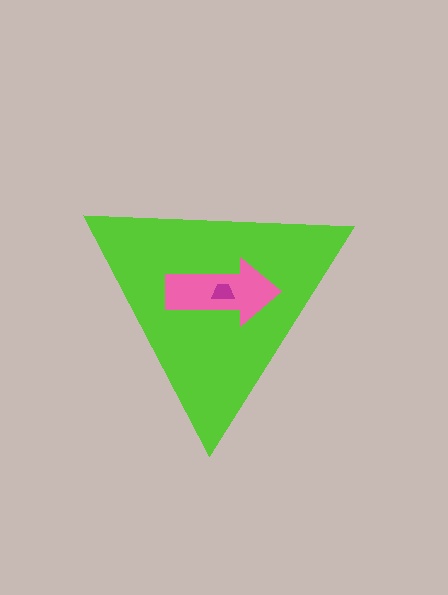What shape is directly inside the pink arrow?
The magenta trapezoid.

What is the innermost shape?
The magenta trapezoid.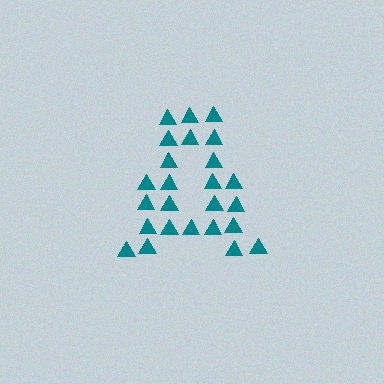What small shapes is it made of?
It is made of small triangles.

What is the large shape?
The large shape is the letter A.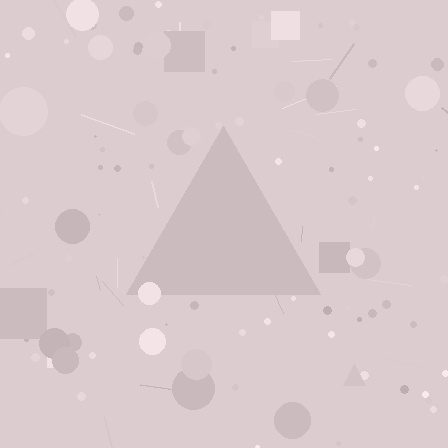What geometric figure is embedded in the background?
A triangle is embedded in the background.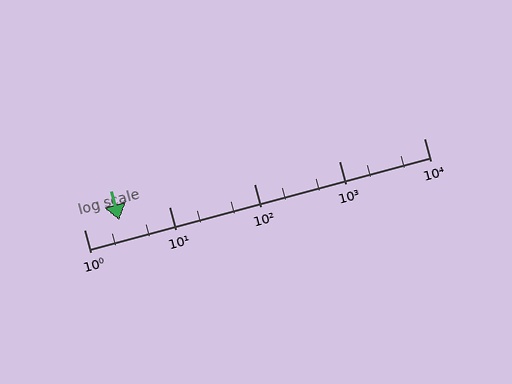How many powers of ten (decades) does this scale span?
The scale spans 4 decades, from 1 to 10000.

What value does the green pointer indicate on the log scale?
The pointer indicates approximately 2.6.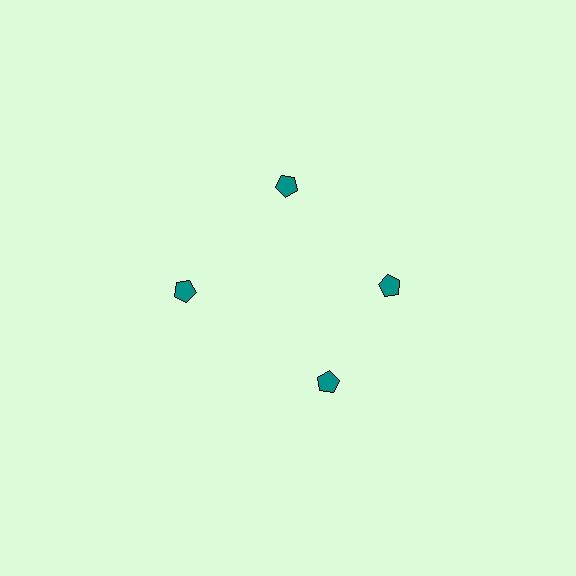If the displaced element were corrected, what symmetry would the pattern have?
It would have 4-fold rotational symmetry — the pattern would map onto itself every 90 degrees.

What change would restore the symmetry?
The symmetry would be restored by rotating it back into even spacing with its neighbors so that all 4 pentagons sit at equal angles and equal distance from the center.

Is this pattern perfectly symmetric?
No. The 4 teal pentagons are arranged in a ring, but one element near the 6 o'clock position is rotated out of alignment along the ring, breaking the 4-fold rotational symmetry.